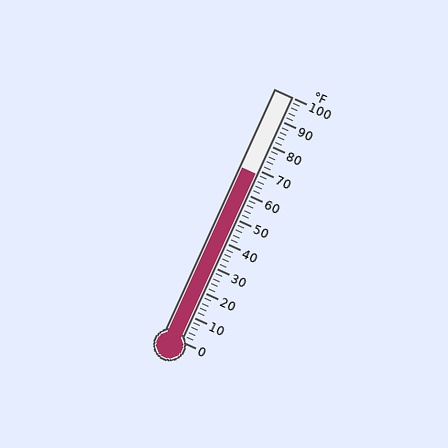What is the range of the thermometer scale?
The thermometer scale ranges from 0°F to 100°F.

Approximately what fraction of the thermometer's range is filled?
The thermometer is filled to approximately 70% of its range.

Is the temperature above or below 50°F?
The temperature is above 50°F.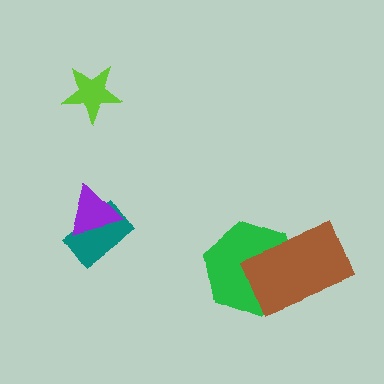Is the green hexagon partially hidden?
Yes, it is partially covered by another shape.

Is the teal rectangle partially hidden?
Yes, it is partially covered by another shape.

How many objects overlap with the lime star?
0 objects overlap with the lime star.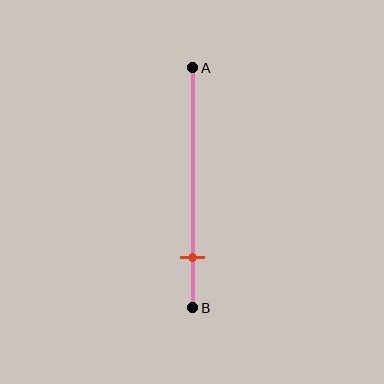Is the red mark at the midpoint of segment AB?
No, the mark is at about 80% from A, not at the 50% midpoint.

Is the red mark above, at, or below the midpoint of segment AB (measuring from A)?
The red mark is below the midpoint of segment AB.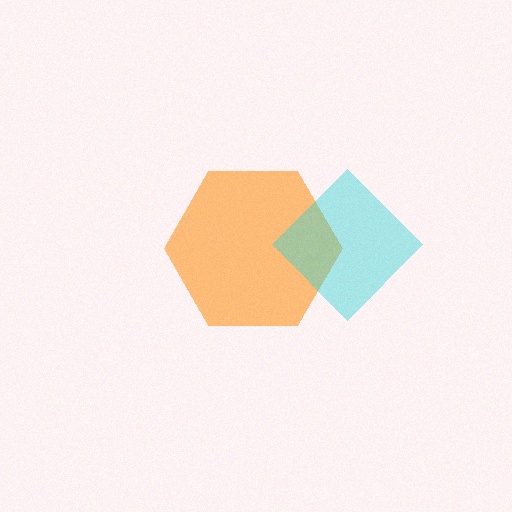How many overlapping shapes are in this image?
There are 2 overlapping shapes in the image.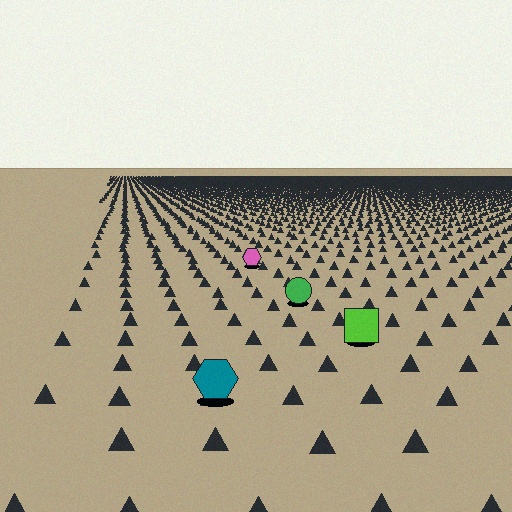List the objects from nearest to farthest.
From nearest to farthest: the teal hexagon, the lime square, the green circle, the pink hexagon.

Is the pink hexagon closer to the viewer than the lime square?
No. The lime square is closer — you can tell from the texture gradient: the ground texture is coarser near it.